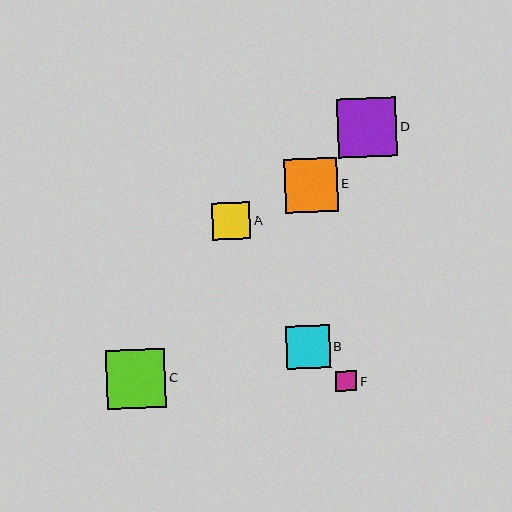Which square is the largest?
Square C is the largest with a size of approximately 59 pixels.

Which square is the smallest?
Square F is the smallest with a size of approximately 21 pixels.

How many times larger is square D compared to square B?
Square D is approximately 1.3 times the size of square B.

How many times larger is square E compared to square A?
Square E is approximately 1.4 times the size of square A.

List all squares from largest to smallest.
From largest to smallest: C, D, E, B, A, F.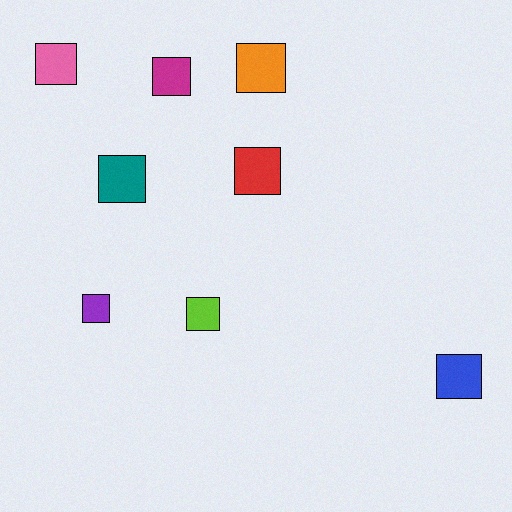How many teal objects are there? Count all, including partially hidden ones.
There is 1 teal object.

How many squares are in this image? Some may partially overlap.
There are 8 squares.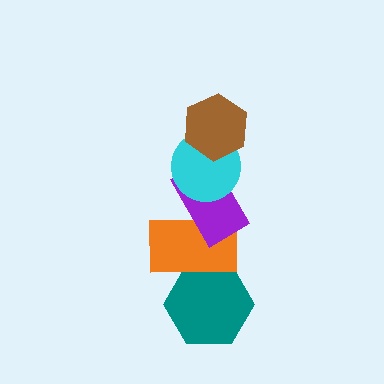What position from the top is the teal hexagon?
The teal hexagon is 5th from the top.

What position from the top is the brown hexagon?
The brown hexagon is 1st from the top.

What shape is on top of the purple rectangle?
The cyan circle is on top of the purple rectangle.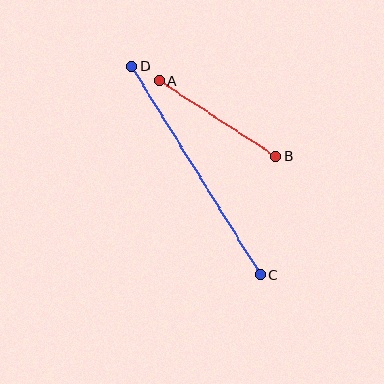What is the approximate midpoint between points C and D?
The midpoint is at approximately (196, 170) pixels.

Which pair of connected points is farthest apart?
Points C and D are farthest apart.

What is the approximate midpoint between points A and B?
The midpoint is at approximately (217, 118) pixels.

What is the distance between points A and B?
The distance is approximately 140 pixels.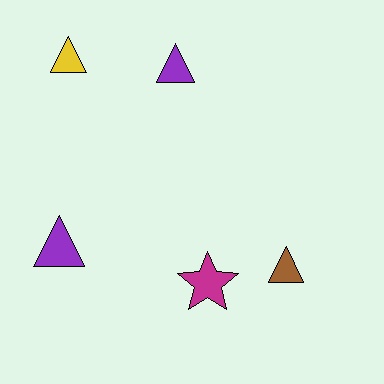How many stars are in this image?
There is 1 star.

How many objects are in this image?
There are 5 objects.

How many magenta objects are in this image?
There is 1 magenta object.